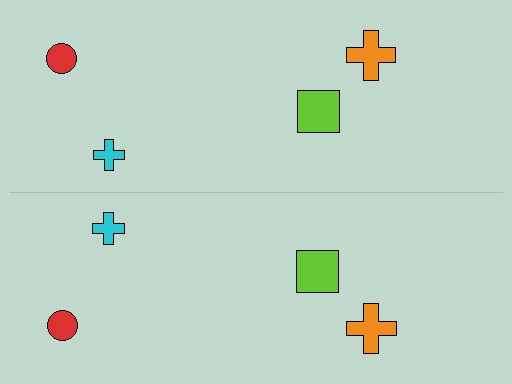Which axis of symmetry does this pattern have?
The pattern has a horizontal axis of symmetry running through the center of the image.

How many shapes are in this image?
There are 8 shapes in this image.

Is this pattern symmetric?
Yes, this pattern has bilateral (reflection) symmetry.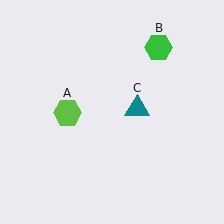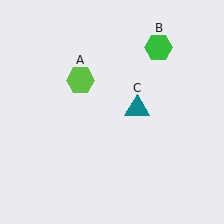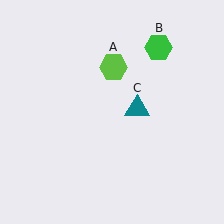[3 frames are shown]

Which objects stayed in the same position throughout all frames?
Green hexagon (object B) and teal triangle (object C) remained stationary.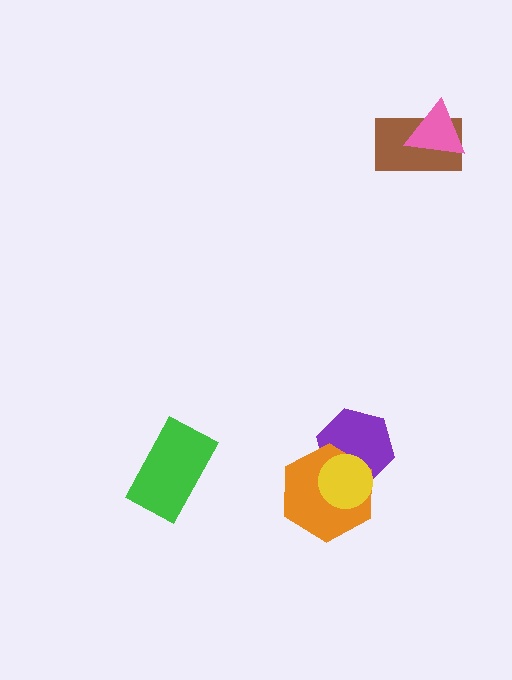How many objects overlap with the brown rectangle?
1 object overlaps with the brown rectangle.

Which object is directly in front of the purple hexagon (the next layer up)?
The orange hexagon is directly in front of the purple hexagon.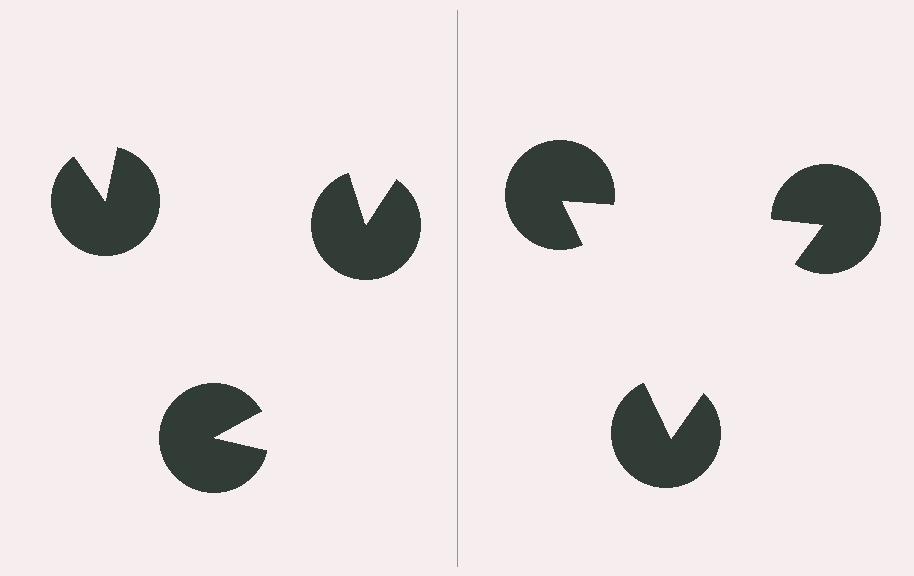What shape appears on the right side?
An illusory triangle.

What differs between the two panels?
The pac-man discs are positioned identically on both sides; only the wedge orientations differ. On the right they align to a triangle; on the left they are misaligned.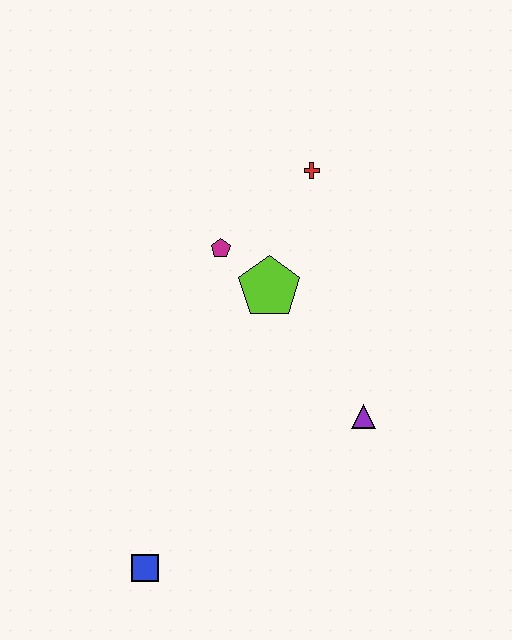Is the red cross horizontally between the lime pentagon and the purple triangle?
Yes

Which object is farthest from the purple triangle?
The blue square is farthest from the purple triangle.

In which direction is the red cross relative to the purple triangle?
The red cross is above the purple triangle.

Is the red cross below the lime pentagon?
No